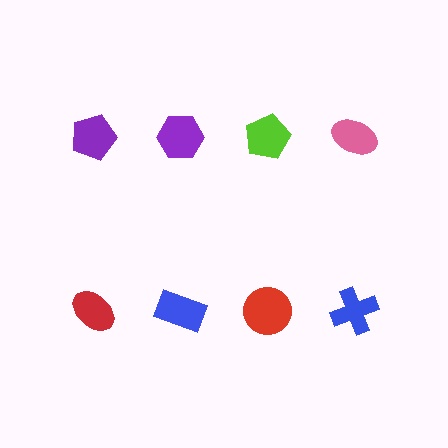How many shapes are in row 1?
4 shapes.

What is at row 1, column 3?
A lime pentagon.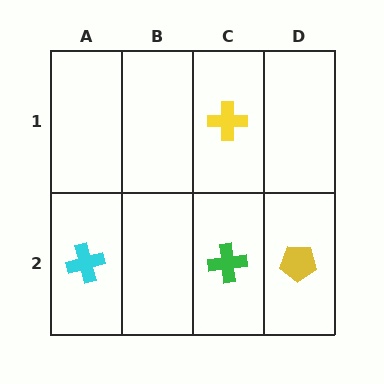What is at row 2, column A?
A cyan cross.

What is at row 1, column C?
A yellow cross.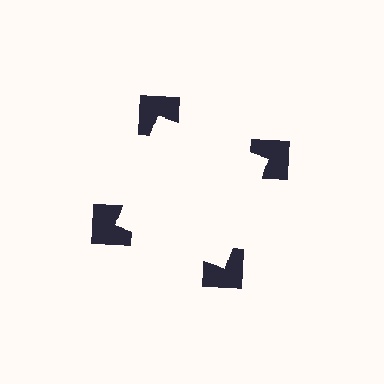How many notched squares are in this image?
There are 4 — one at each vertex of the illusory square.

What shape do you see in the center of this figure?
An illusory square — its edges are inferred from the aligned wedge cuts in the notched squares, not physically drawn.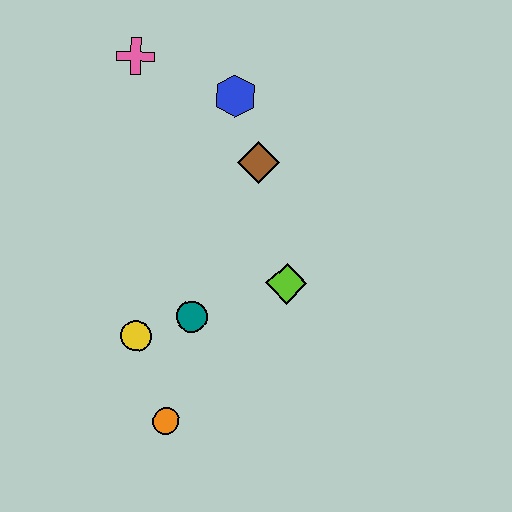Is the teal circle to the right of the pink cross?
Yes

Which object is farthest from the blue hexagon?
The orange circle is farthest from the blue hexagon.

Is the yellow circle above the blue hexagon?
No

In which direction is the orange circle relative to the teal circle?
The orange circle is below the teal circle.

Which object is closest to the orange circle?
The yellow circle is closest to the orange circle.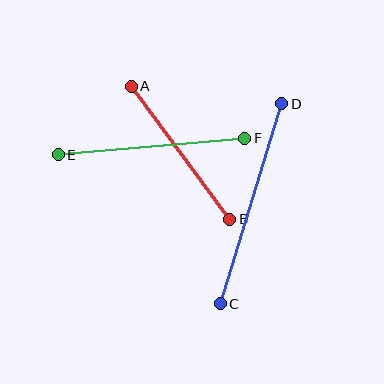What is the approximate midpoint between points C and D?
The midpoint is at approximately (251, 204) pixels.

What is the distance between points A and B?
The distance is approximately 166 pixels.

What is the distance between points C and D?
The distance is approximately 209 pixels.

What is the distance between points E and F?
The distance is approximately 187 pixels.